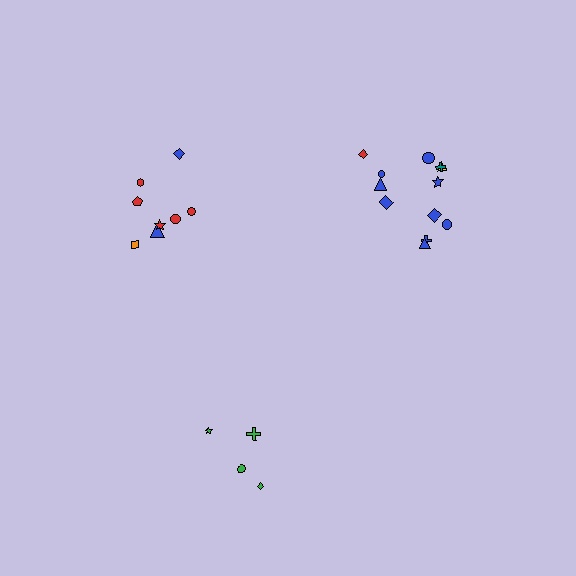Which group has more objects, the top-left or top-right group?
The top-right group.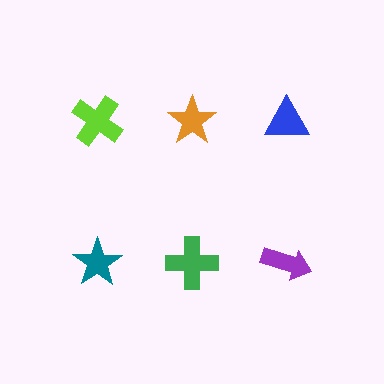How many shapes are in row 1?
3 shapes.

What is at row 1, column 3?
A blue triangle.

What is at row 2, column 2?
A green cross.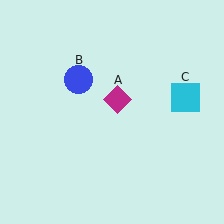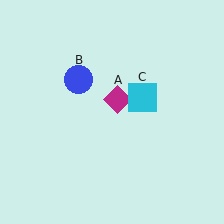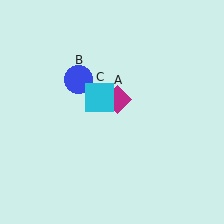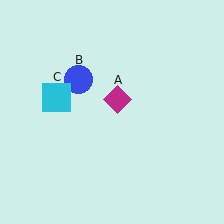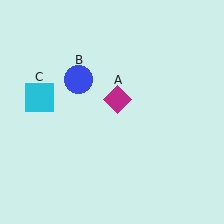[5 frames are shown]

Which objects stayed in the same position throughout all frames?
Magenta diamond (object A) and blue circle (object B) remained stationary.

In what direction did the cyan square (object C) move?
The cyan square (object C) moved left.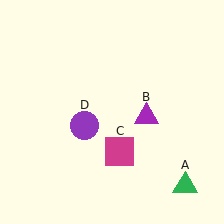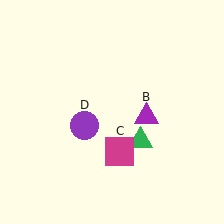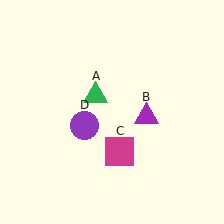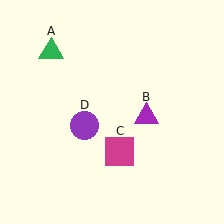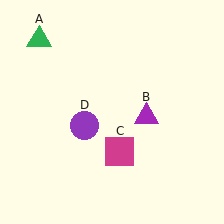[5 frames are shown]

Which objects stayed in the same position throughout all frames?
Purple triangle (object B) and magenta square (object C) and purple circle (object D) remained stationary.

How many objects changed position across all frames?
1 object changed position: green triangle (object A).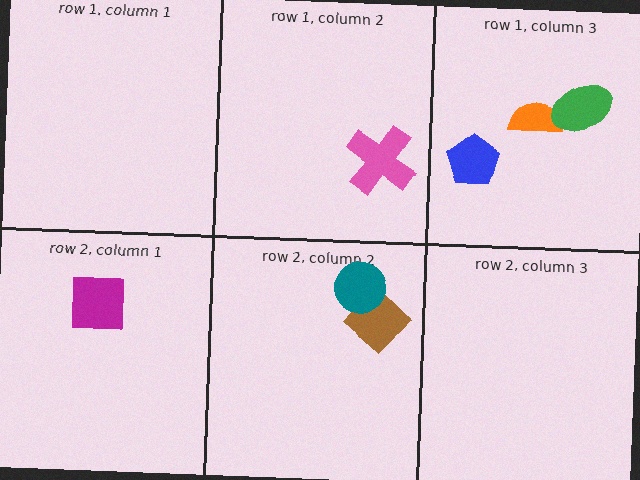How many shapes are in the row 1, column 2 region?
1.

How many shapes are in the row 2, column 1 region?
1.